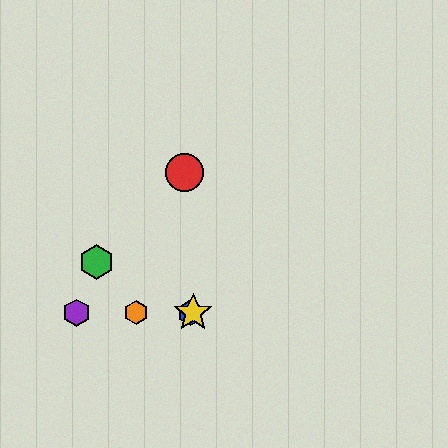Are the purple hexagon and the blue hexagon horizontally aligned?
Yes, both are at y≈313.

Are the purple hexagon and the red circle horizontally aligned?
No, the purple hexagon is at y≈313 and the red circle is at y≈172.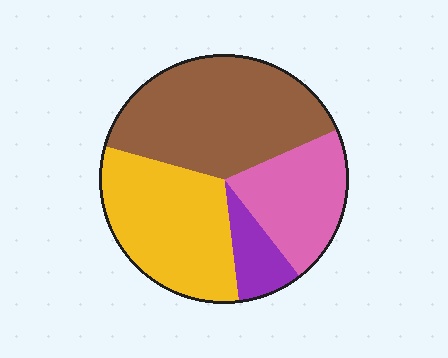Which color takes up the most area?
Brown, at roughly 40%.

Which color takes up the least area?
Purple, at roughly 10%.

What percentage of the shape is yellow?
Yellow covers roughly 30% of the shape.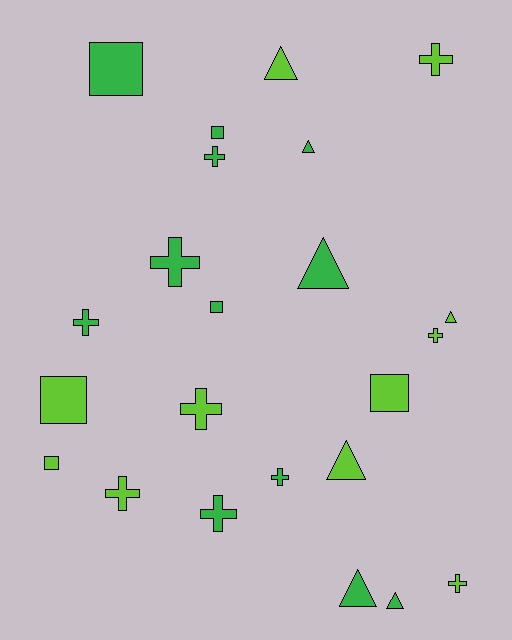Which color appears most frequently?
Green, with 12 objects.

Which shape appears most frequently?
Cross, with 10 objects.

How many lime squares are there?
There are 3 lime squares.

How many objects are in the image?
There are 23 objects.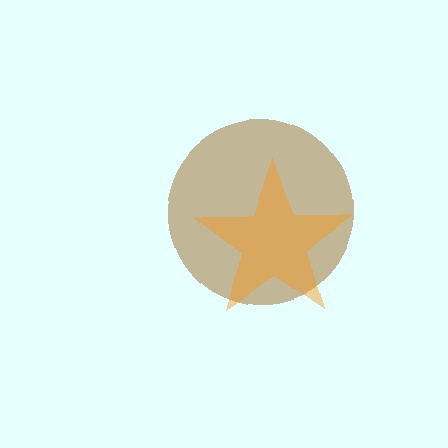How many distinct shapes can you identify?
There are 2 distinct shapes: a brown circle, an orange star.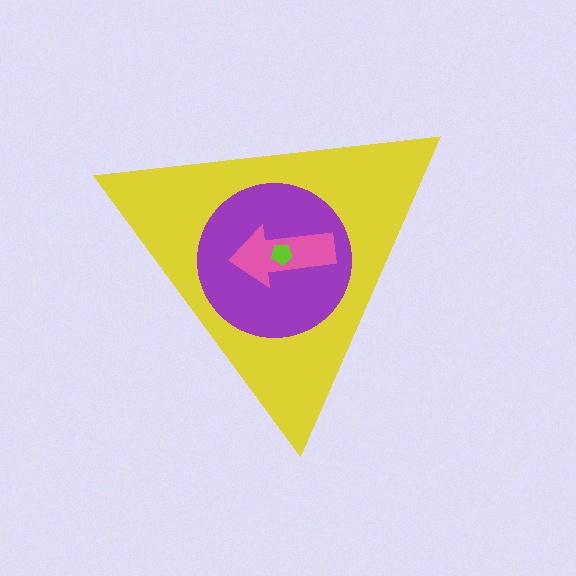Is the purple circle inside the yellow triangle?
Yes.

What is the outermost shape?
The yellow triangle.